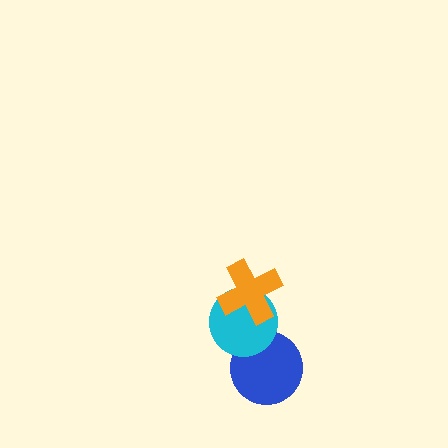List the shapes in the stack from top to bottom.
From top to bottom: the orange cross, the cyan circle, the blue circle.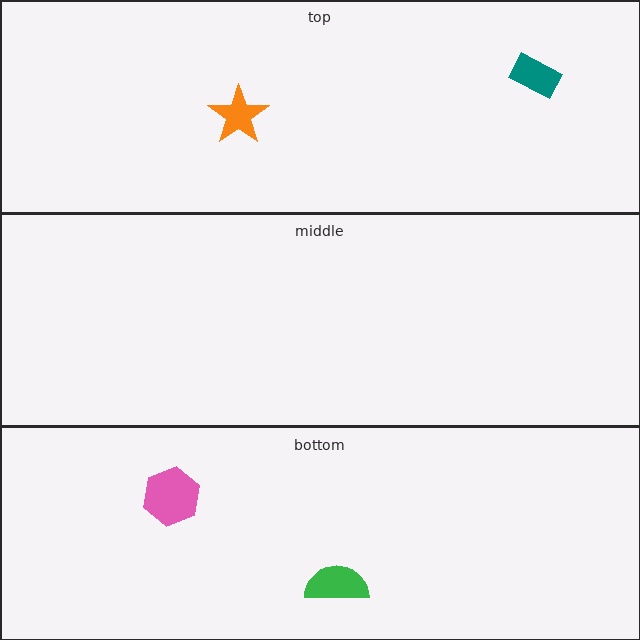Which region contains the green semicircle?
The bottom region.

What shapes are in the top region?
The teal rectangle, the orange star.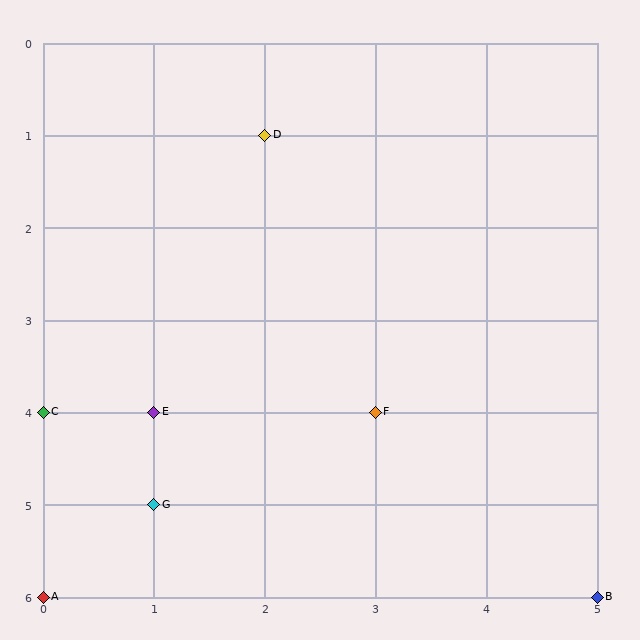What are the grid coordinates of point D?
Point D is at grid coordinates (2, 1).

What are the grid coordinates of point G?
Point G is at grid coordinates (1, 5).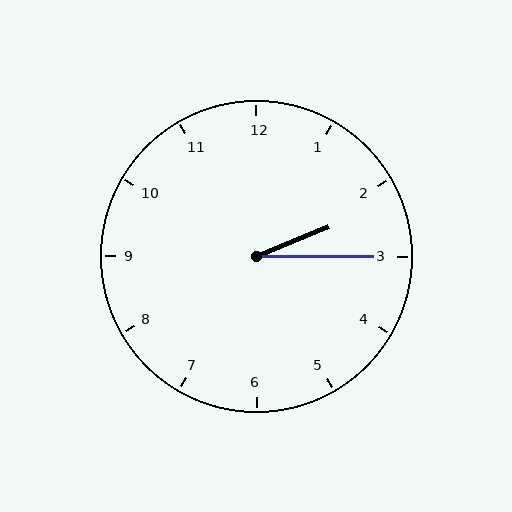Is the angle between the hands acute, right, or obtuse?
It is acute.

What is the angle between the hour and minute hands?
Approximately 22 degrees.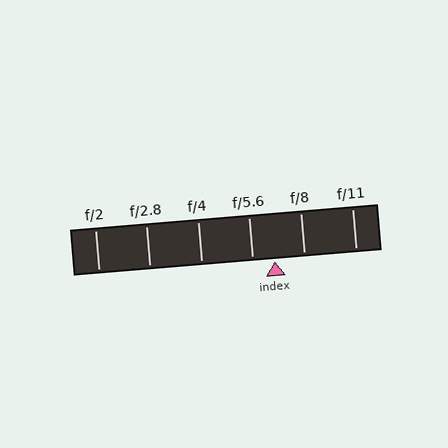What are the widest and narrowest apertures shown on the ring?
The widest aperture shown is f/2 and the narrowest is f/11.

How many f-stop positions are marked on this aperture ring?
There are 6 f-stop positions marked.